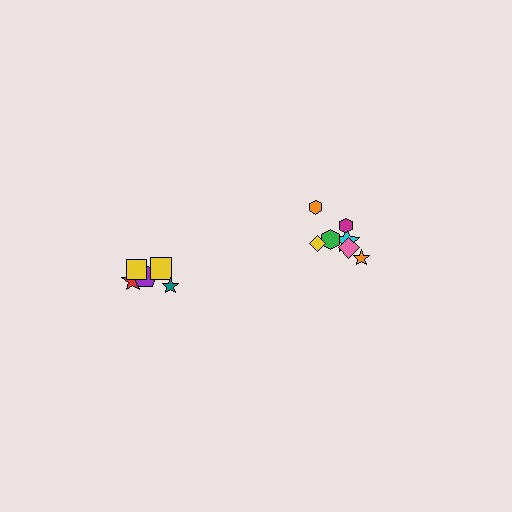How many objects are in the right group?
There are 7 objects.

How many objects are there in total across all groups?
There are 12 objects.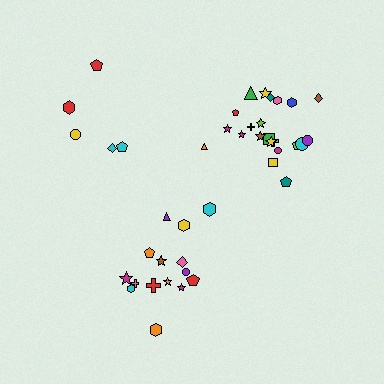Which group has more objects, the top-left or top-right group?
The top-right group.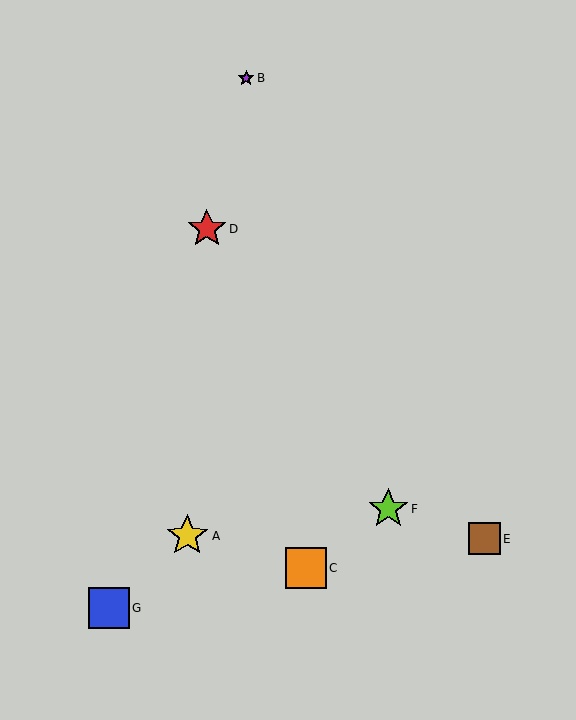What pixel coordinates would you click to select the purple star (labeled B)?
Click at (246, 78) to select the purple star B.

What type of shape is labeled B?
Shape B is a purple star.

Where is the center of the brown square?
The center of the brown square is at (484, 539).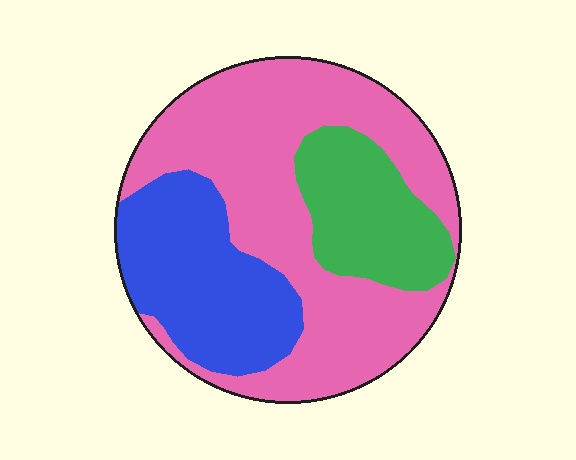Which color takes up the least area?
Green, at roughly 20%.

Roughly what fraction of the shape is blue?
Blue takes up about one quarter (1/4) of the shape.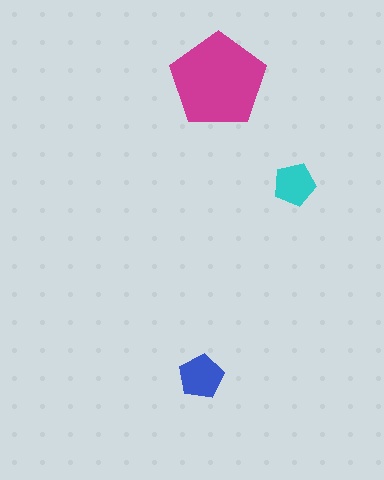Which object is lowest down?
The blue pentagon is bottommost.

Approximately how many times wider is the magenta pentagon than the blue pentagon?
About 2 times wider.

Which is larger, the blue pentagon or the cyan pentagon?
The blue one.